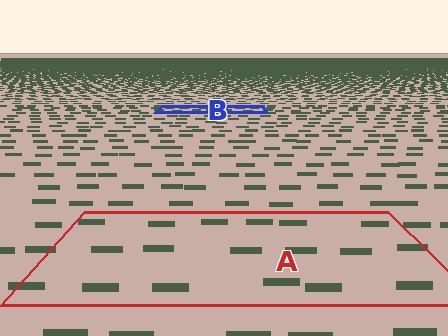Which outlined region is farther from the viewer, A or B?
Region B is farther from the viewer — the texture elements inside it appear smaller and more densely packed.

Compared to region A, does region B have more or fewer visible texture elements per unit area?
Region B has more texture elements per unit area — they are packed more densely because it is farther away.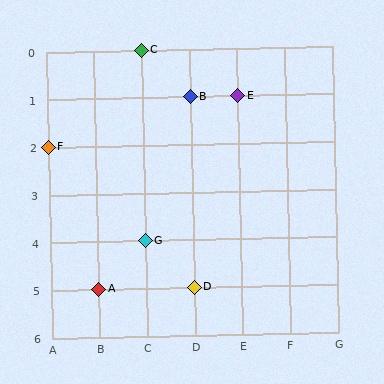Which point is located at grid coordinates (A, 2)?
Point F is at (A, 2).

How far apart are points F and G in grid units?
Points F and G are 2 columns and 2 rows apart (about 2.8 grid units diagonally).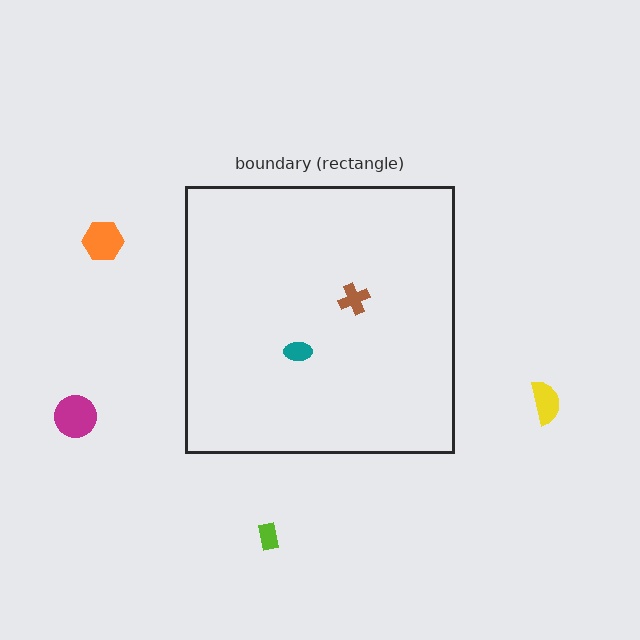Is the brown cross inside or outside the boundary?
Inside.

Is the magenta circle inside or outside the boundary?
Outside.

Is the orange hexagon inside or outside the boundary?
Outside.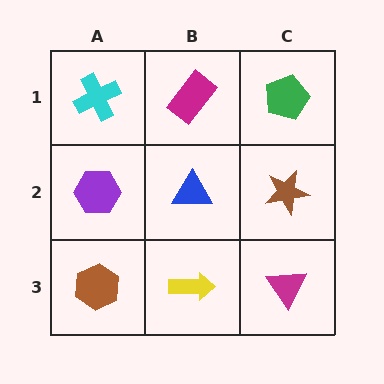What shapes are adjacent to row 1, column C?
A brown star (row 2, column C), a magenta rectangle (row 1, column B).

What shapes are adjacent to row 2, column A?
A cyan cross (row 1, column A), a brown hexagon (row 3, column A), a blue triangle (row 2, column B).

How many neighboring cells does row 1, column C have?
2.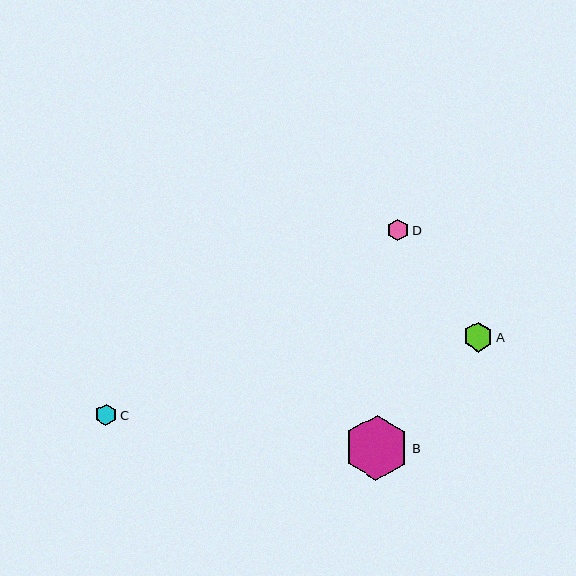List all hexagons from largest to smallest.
From largest to smallest: B, A, C, D.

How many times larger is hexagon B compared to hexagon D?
Hexagon B is approximately 3.0 times the size of hexagon D.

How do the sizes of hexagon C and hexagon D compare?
Hexagon C and hexagon D are approximately the same size.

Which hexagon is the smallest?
Hexagon D is the smallest with a size of approximately 22 pixels.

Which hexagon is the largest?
Hexagon B is the largest with a size of approximately 66 pixels.